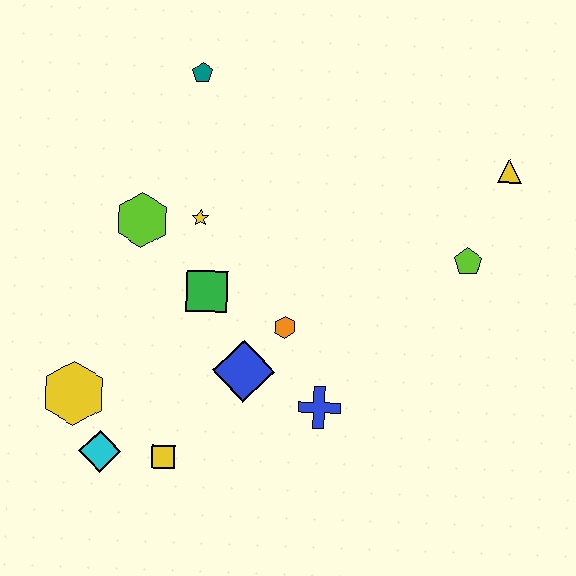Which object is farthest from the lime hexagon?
The yellow triangle is farthest from the lime hexagon.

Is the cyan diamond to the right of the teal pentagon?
No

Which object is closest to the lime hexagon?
The yellow star is closest to the lime hexagon.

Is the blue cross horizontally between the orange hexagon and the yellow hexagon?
No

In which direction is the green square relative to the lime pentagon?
The green square is to the left of the lime pentagon.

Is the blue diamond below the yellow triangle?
Yes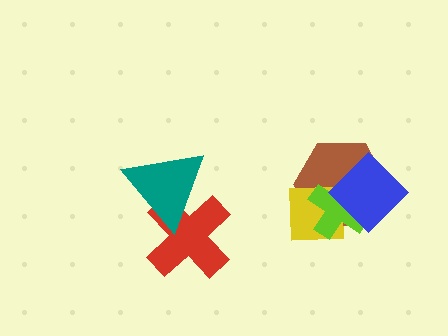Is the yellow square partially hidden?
Yes, it is partially covered by another shape.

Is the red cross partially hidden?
Yes, it is partially covered by another shape.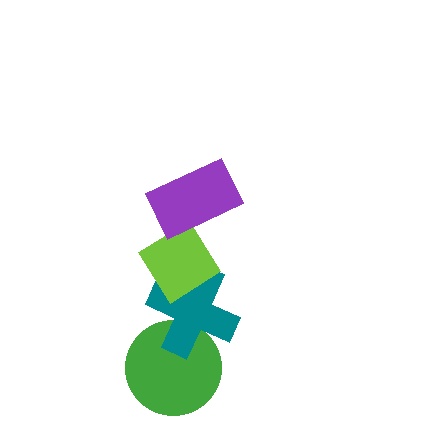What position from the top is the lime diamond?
The lime diamond is 2nd from the top.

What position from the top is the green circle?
The green circle is 4th from the top.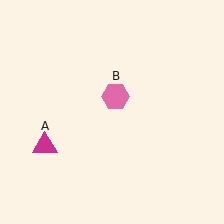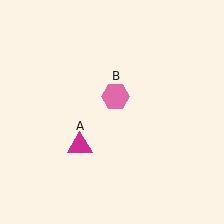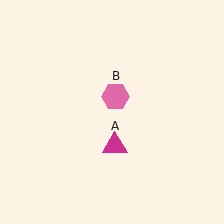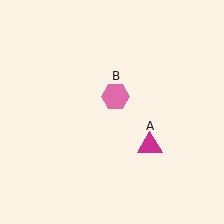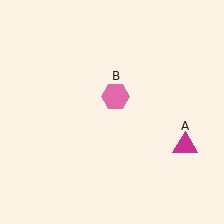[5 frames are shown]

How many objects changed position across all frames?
1 object changed position: magenta triangle (object A).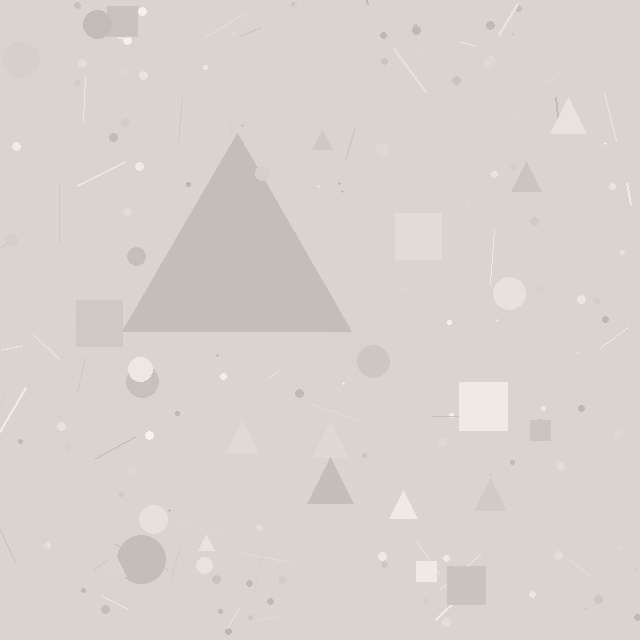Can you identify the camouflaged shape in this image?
The camouflaged shape is a triangle.